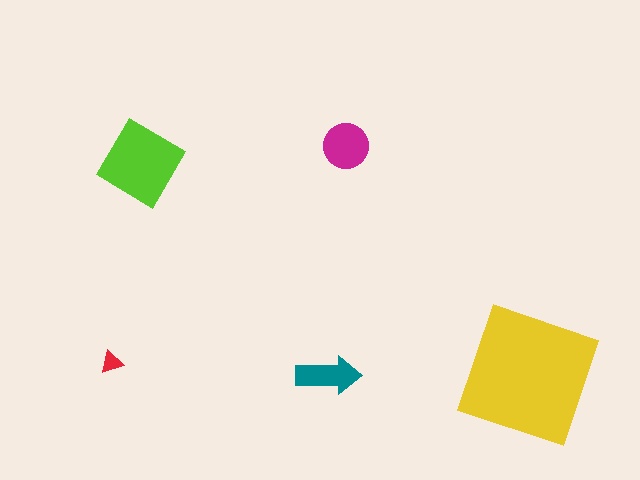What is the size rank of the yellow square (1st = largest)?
1st.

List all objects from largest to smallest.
The yellow square, the lime diamond, the magenta circle, the teal arrow, the red triangle.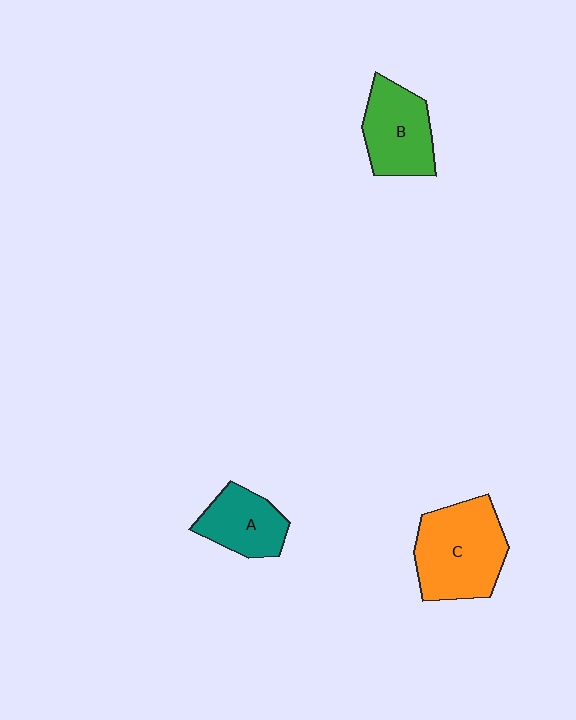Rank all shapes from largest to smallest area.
From largest to smallest: C (orange), B (green), A (teal).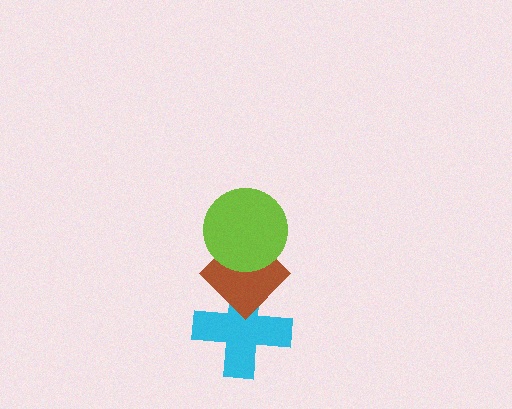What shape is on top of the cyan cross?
The brown diamond is on top of the cyan cross.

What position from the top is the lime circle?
The lime circle is 1st from the top.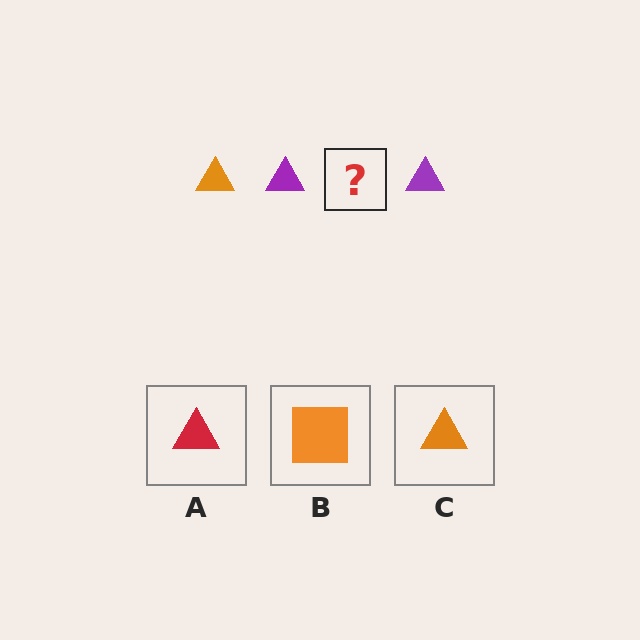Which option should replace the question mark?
Option C.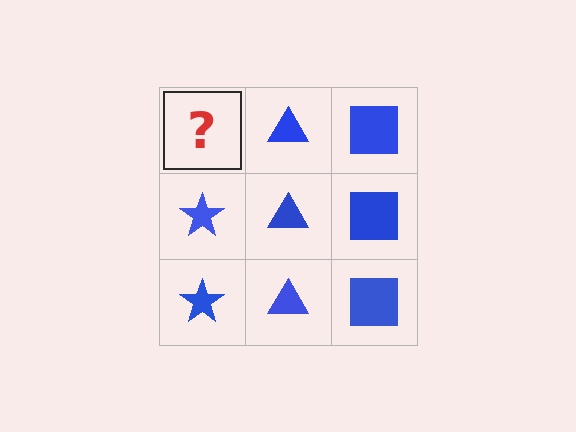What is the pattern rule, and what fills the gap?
The rule is that each column has a consistent shape. The gap should be filled with a blue star.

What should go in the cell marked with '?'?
The missing cell should contain a blue star.